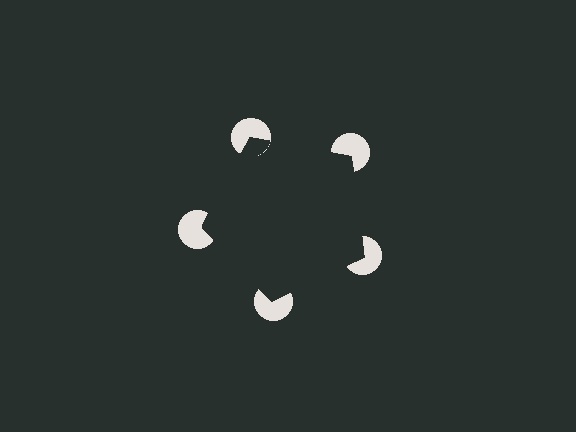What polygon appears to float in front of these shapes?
An illusory pentagon — its edges are inferred from the aligned wedge cuts in the pac-man discs, not physically drawn.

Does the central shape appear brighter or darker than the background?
It typically appears slightly darker than the background, even though no actual brightness change is drawn.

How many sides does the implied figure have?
5 sides.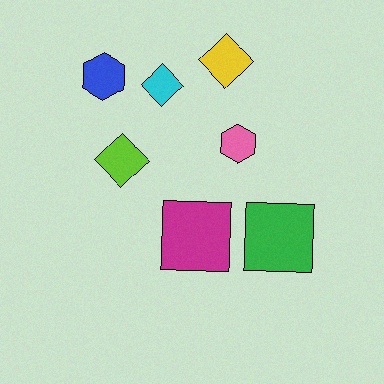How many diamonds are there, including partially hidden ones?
There are 3 diamonds.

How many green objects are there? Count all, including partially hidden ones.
There is 1 green object.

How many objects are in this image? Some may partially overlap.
There are 7 objects.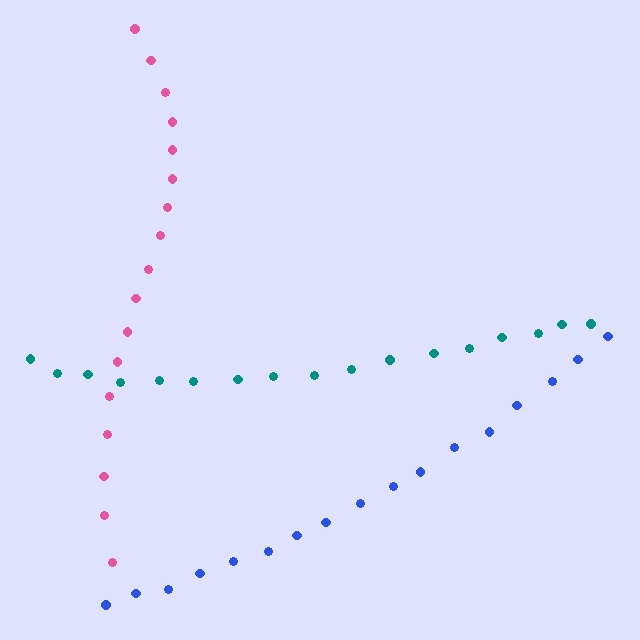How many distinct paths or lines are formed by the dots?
There are 3 distinct paths.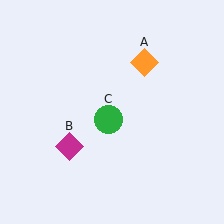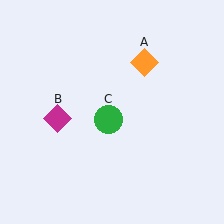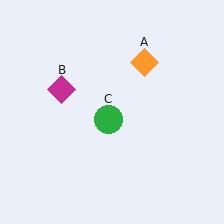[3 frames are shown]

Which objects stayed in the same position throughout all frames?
Orange diamond (object A) and green circle (object C) remained stationary.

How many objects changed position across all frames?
1 object changed position: magenta diamond (object B).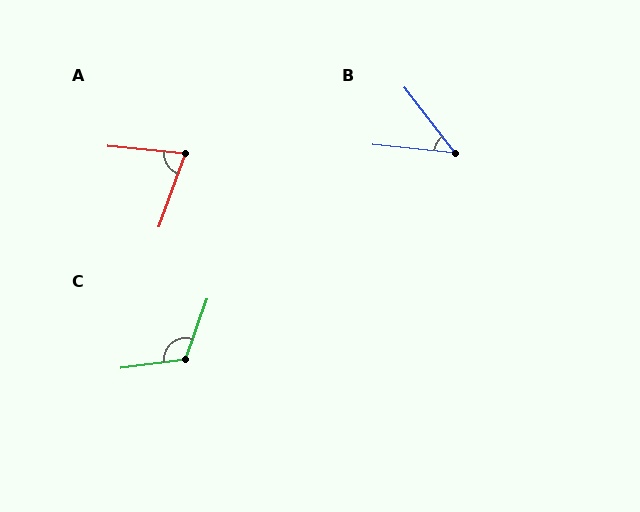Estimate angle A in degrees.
Approximately 75 degrees.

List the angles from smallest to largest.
B (46°), A (75°), C (118°).